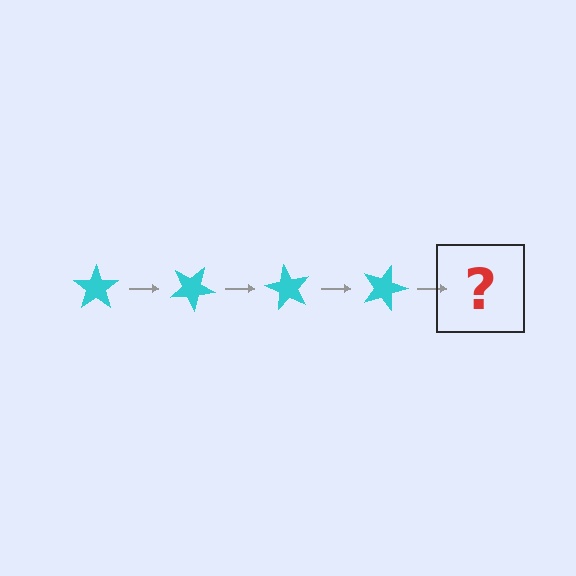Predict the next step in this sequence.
The next step is a cyan star rotated 120 degrees.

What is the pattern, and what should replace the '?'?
The pattern is that the star rotates 30 degrees each step. The '?' should be a cyan star rotated 120 degrees.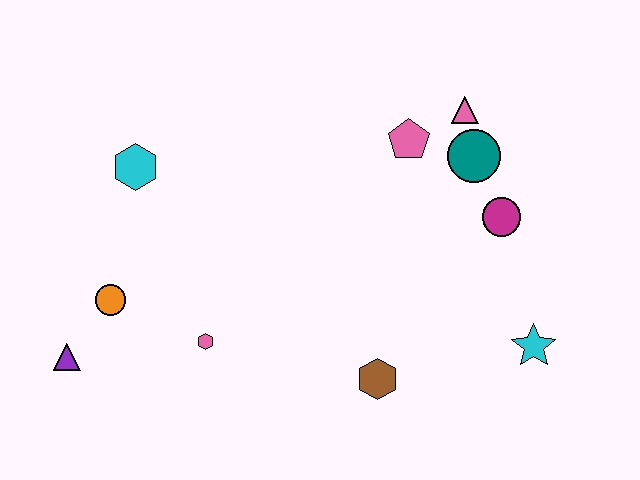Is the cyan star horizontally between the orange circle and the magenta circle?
No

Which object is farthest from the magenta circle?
The purple triangle is farthest from the magenta circle.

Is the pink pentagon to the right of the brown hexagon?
Yes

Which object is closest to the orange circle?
The purple triangle is closest to the orange circle.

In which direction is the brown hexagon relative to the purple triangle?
The brown hexagon is to the right of the purple triangle.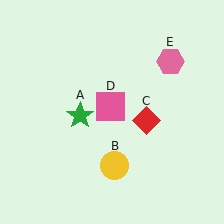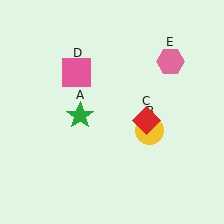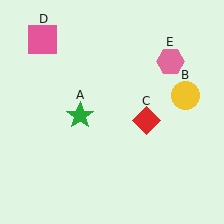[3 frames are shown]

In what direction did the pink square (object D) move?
The pink square (object D) moved up and to the left.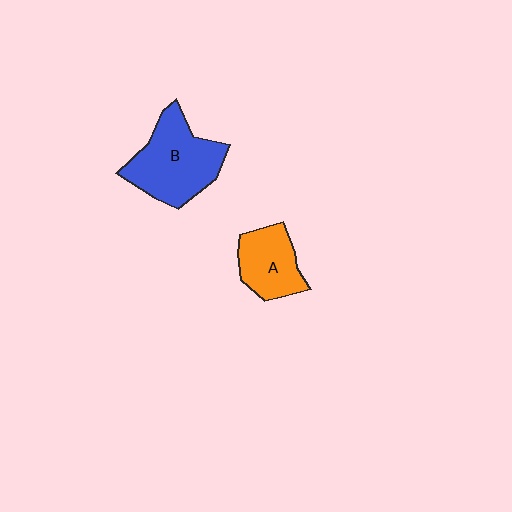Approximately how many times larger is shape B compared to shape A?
Approximately 1.6 times.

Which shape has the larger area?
Shape B (blue).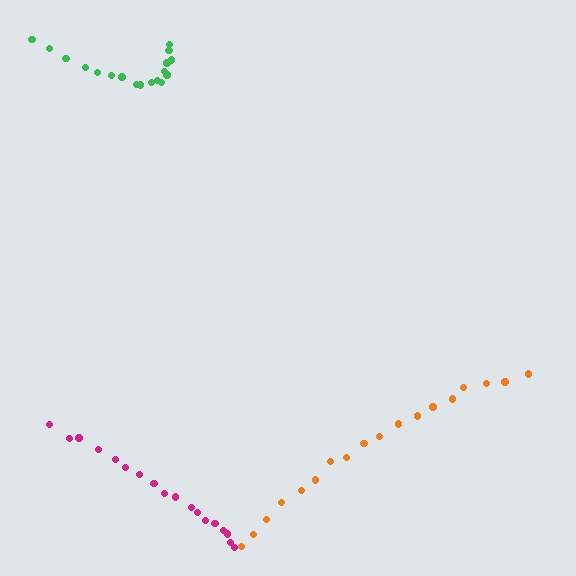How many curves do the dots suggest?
There are 3 distinct paths.